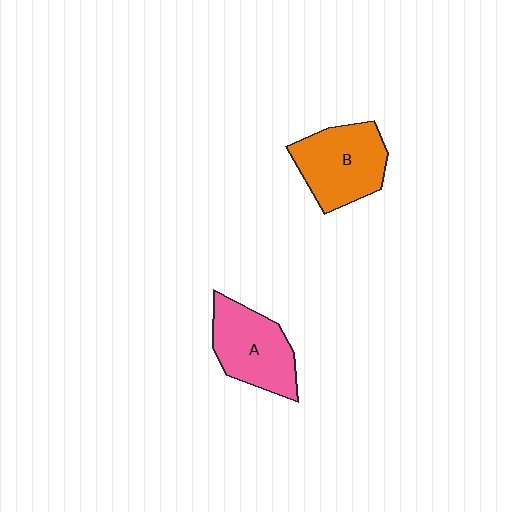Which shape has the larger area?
Shape B (orange).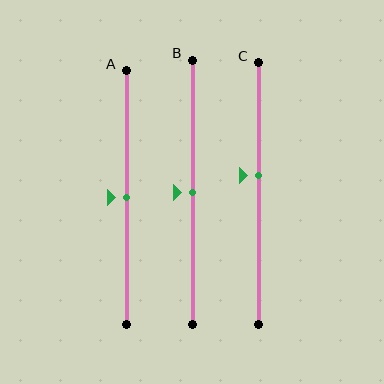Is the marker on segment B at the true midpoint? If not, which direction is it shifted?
Yes, the marker on segment B is at the true midpoint.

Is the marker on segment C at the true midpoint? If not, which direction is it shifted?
No, the marker on segment C is shifted upward by about 7% of the segment length.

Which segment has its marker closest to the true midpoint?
Segment A has its marker closest to the true midpoint.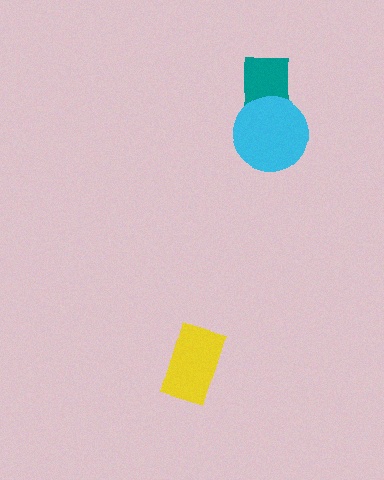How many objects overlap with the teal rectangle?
1 object overlaps with the teal rectangle.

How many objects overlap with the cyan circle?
1 object overlaps with the cyan circle.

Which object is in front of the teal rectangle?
The cyan circle is in front of the teal rectangle.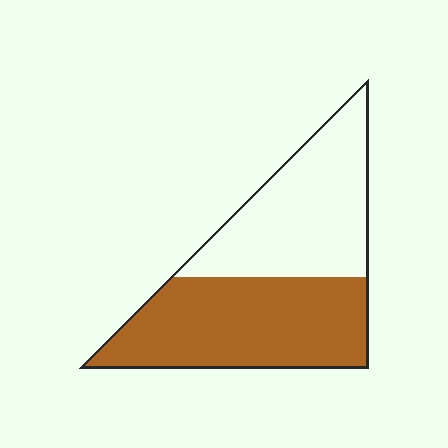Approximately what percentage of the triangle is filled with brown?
Approximately 55%.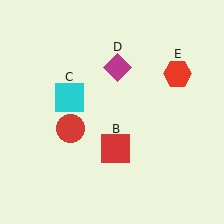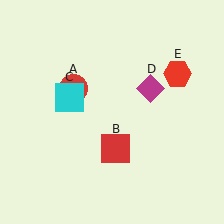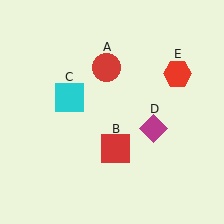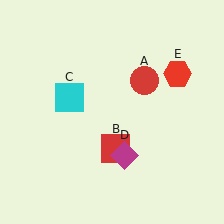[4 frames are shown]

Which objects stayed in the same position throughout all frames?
Red square (object B) and cyan square (object C) and red hexagon (object E) remained stationary.